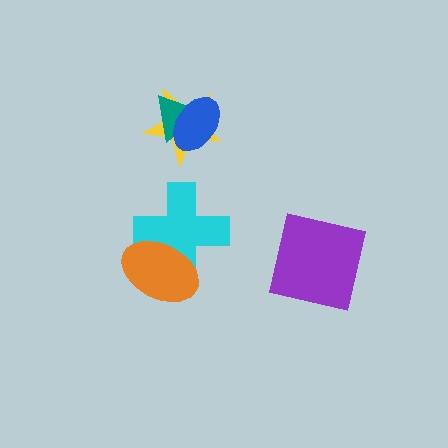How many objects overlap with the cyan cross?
1 object overlaps with the cyan cross.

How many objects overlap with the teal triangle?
2 objects overlap with the teal triangle.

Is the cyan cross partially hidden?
Yes, it is partially covered by another shape.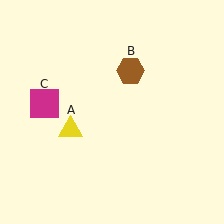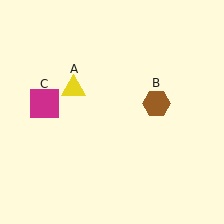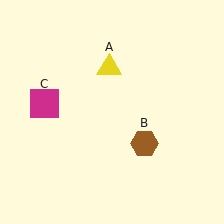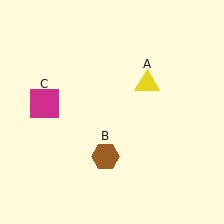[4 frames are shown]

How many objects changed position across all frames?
2 objects changed position: yellow triangle (object A), brown hexagon (object B).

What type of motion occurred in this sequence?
The yellow triangle (object A), brown hexagon (object B) rotated clockwise around the center of the scene.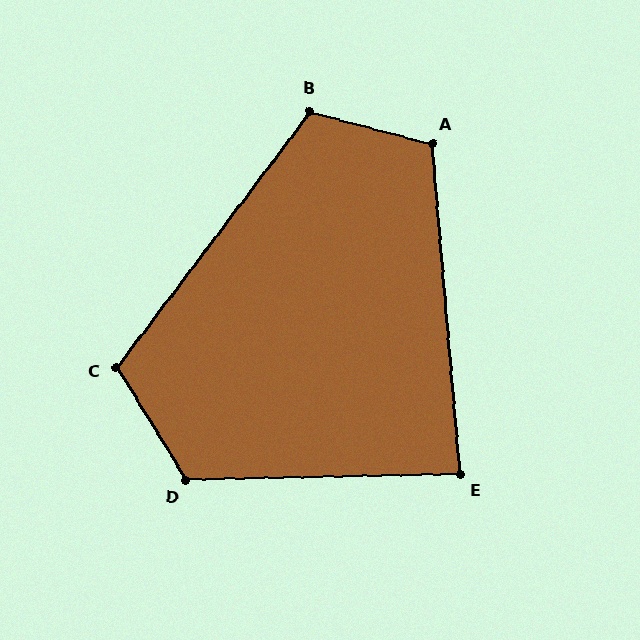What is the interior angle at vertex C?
Approximately 111 degrees (obtuse).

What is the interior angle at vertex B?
Approximately 112 degrees (obtuse).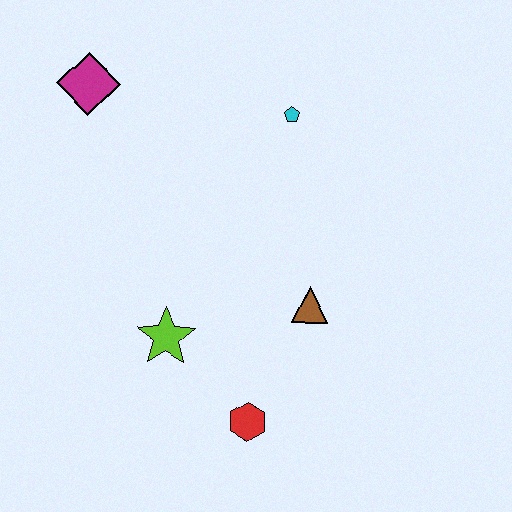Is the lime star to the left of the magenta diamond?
No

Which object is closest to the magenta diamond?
The cyan pentagon is closest to the magenta diamond.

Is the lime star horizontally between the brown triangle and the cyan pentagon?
No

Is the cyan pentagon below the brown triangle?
No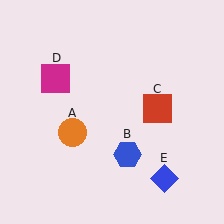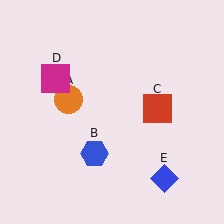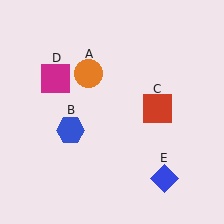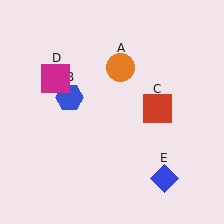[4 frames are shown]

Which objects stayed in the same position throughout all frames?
Red square (object C) and magenta square (object D) and blue diamond (object E) remained stationary.